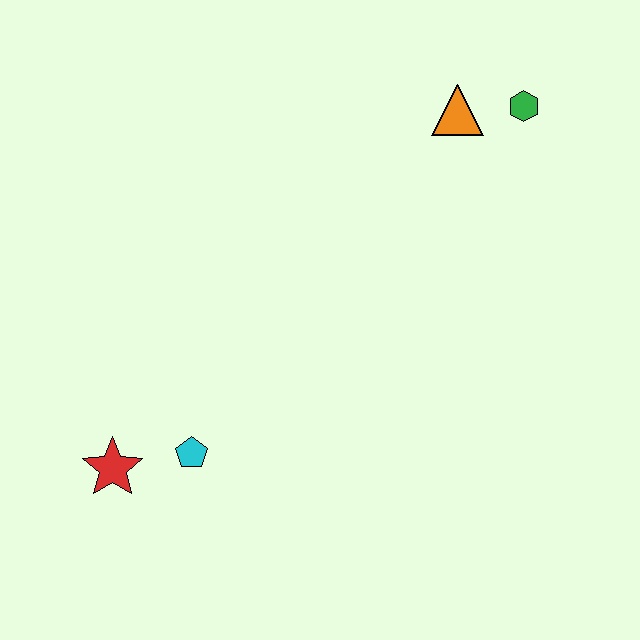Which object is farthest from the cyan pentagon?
The green hexagon is farthest from the cyan pentagon.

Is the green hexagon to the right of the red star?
Yes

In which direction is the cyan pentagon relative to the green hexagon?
The cyan pentagon is below the green hexagon.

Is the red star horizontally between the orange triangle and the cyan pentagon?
No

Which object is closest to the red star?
The cyan pentagon is closest to the red star.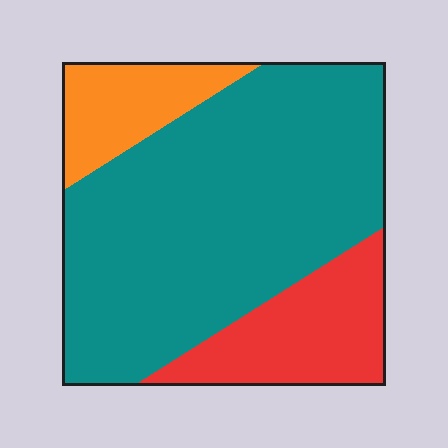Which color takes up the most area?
Teal, at roughly 70%.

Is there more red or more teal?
Teal.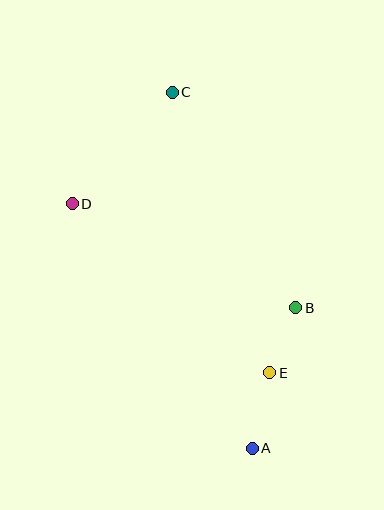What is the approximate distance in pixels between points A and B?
The distance between A and B is approximately 147 pixels.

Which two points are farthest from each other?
Points A and C are farthest from each other.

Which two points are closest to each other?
Points B and E are closest to each other.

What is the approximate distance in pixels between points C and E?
The distance between C and E is approximately 297 pixels.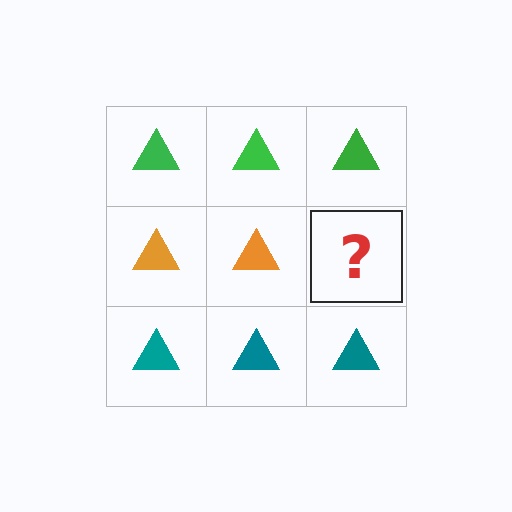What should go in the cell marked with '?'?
The missing cell should contain an orange triangle.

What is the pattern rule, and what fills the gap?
The rule is that each row has a consistent color. The gap should be filled with an orange triangle.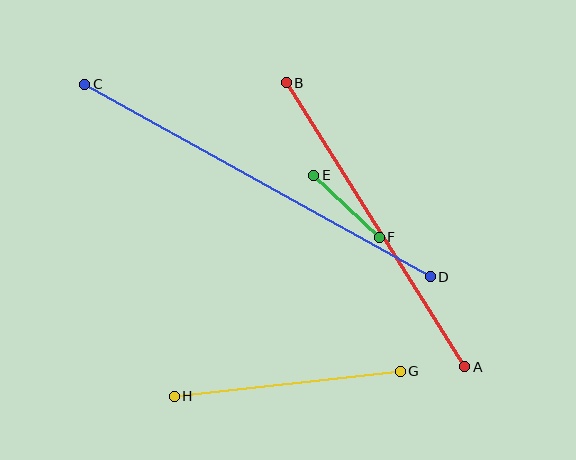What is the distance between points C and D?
The distance is approximately 396 pixels.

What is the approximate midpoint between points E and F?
The midpoint is at approximately (346, 206) pixels.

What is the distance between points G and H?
The distance is approximately 227 pixels.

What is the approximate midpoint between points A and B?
The midpoint is at approximately (376, 225) pixels.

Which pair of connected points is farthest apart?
Points C and D are farthest apart.